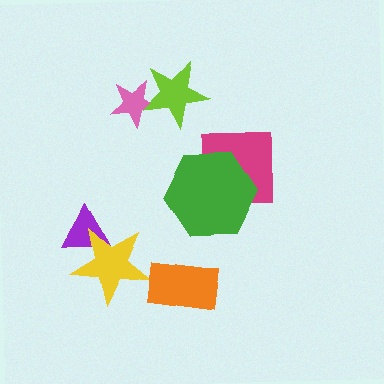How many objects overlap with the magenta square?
1 object overlaps with the magenta square.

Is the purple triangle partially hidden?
Yes, it is partially covered by another shape.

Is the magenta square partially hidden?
Yes, it is partially covered by another shape.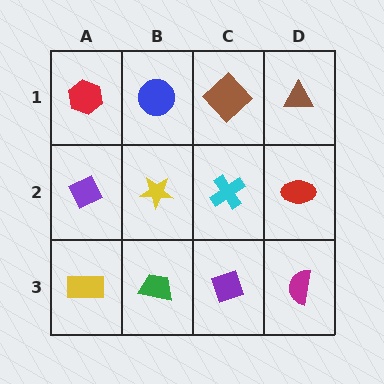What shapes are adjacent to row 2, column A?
A red hexagon (row 1, column A), a yellow rectangle (row 3, column A), a yellow star (row 2, column B).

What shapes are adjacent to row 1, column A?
A purple diamond (row 2, column A), a blue circle (row 1, column B).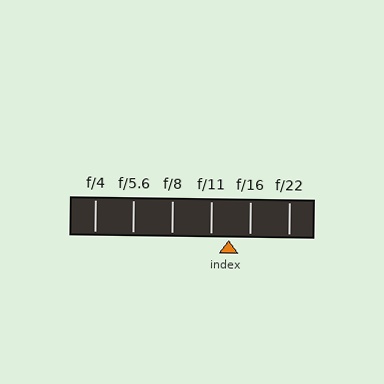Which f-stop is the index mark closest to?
The index mark is closest to f/11.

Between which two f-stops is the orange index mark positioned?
The index mark is between f/11 and f/16.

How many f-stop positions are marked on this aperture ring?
There are 6 f-stop positions marked.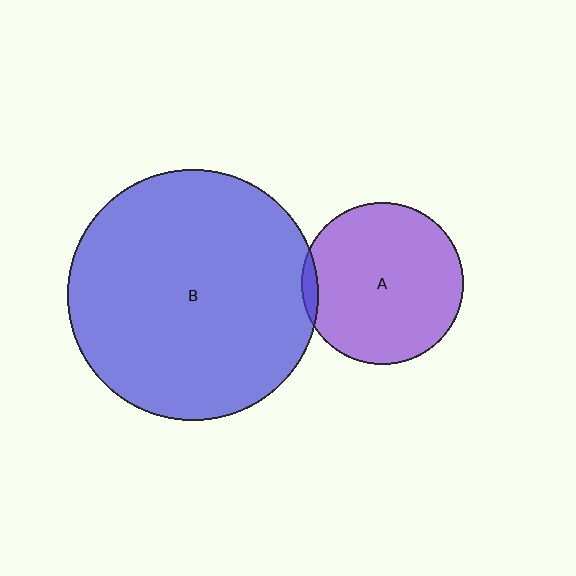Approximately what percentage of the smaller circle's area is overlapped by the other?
Approximately 5%.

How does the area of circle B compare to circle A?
Approximately 2.4 times.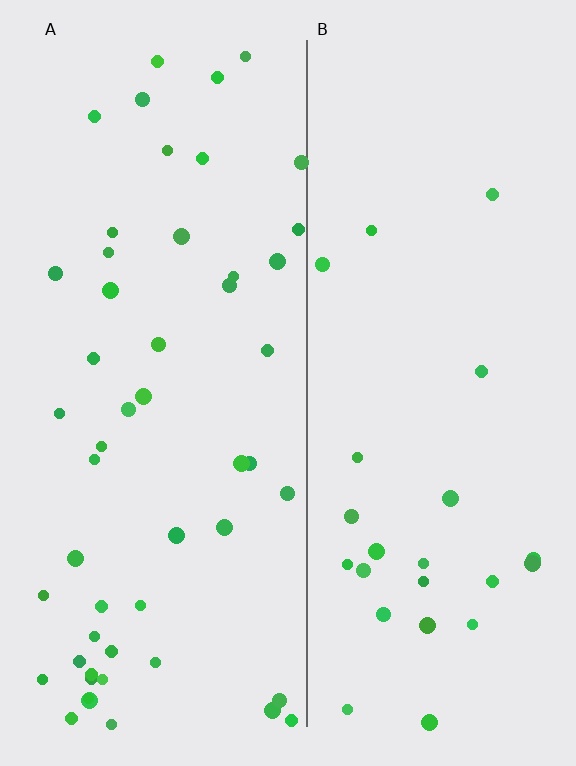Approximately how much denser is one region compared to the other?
Approximately 2.1× — region A over region B.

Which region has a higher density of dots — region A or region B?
A (the left).